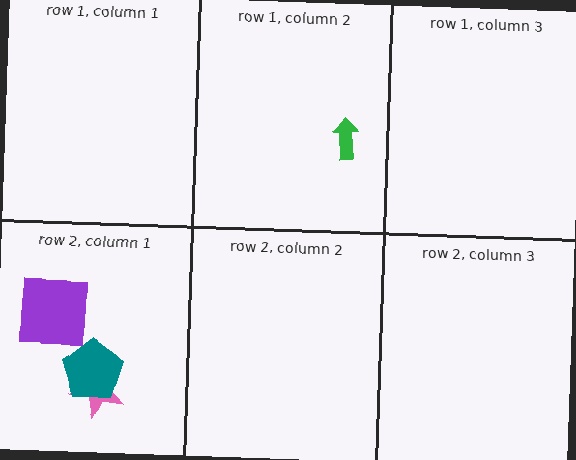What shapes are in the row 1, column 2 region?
The green arrow.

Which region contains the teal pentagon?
The row 2, column 1 region.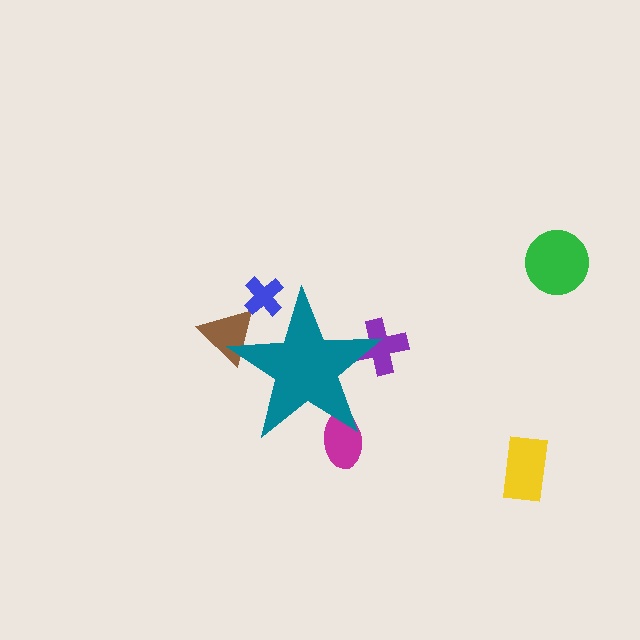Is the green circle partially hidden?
No, the green circle is fully visible.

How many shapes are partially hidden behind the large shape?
4 shapes are partially hidden.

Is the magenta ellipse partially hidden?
Yes, the magenta ellipse is partially hidden behind the teal star.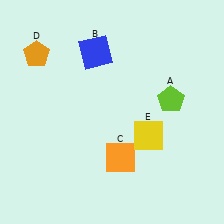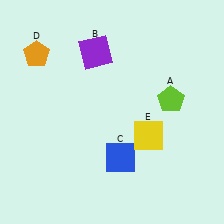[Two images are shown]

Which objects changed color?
B changed from blue to purple. C changed from orange to blue.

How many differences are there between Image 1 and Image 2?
There are 2 differences between the two images.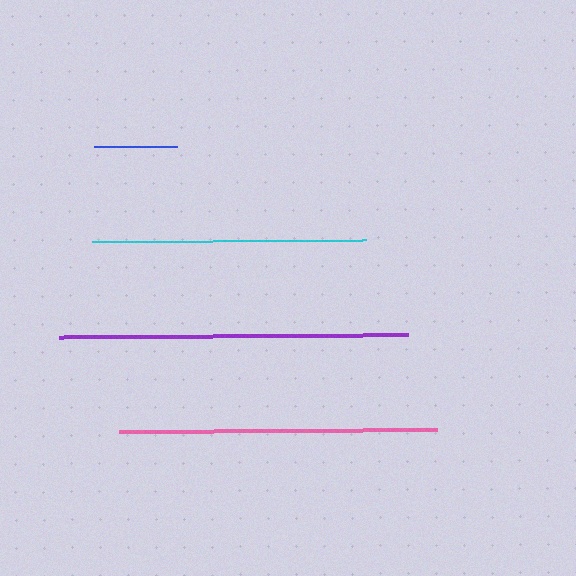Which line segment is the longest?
The purple line is the longest at approximately 350 pixels.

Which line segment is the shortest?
The blue line is the shortest at approximately 82 pixels.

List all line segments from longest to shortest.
From longest to shortest: purple, pink, cyan, blue.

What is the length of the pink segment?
The pink segment is approximately 319 pixels long.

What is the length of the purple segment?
The purple segment is approximately 350 pixels long.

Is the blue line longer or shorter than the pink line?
The pink line is longer than the blue line.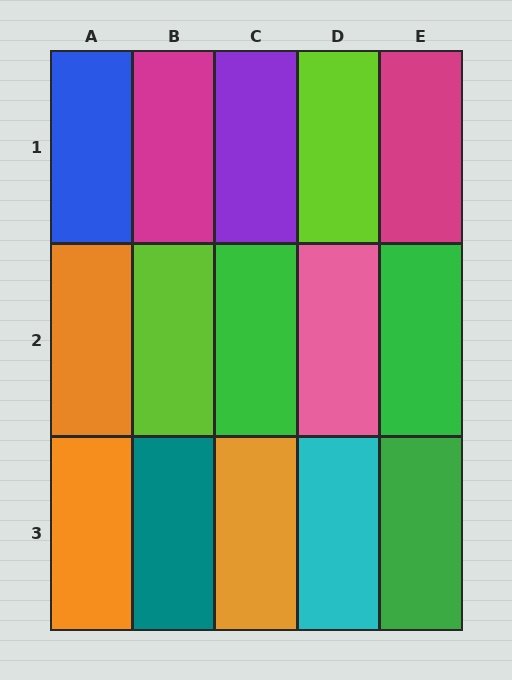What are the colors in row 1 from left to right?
Blue, magenta, purple, lime, magenta.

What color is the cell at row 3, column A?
Orange.